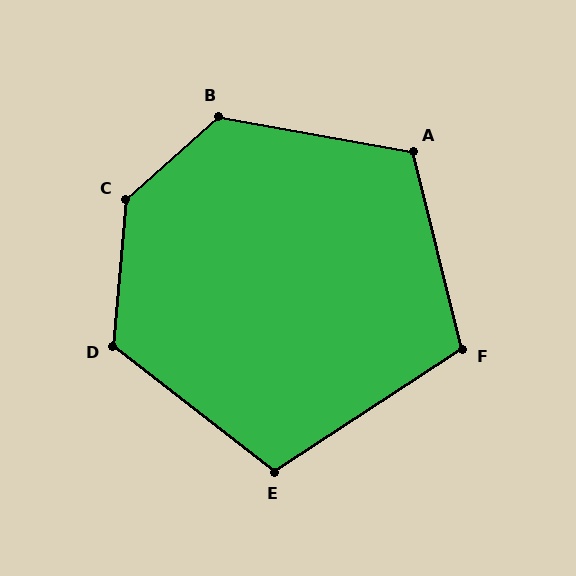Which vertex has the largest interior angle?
C, at approximately 137 degrees.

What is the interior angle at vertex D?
Approximately 123 degrees (obtuse).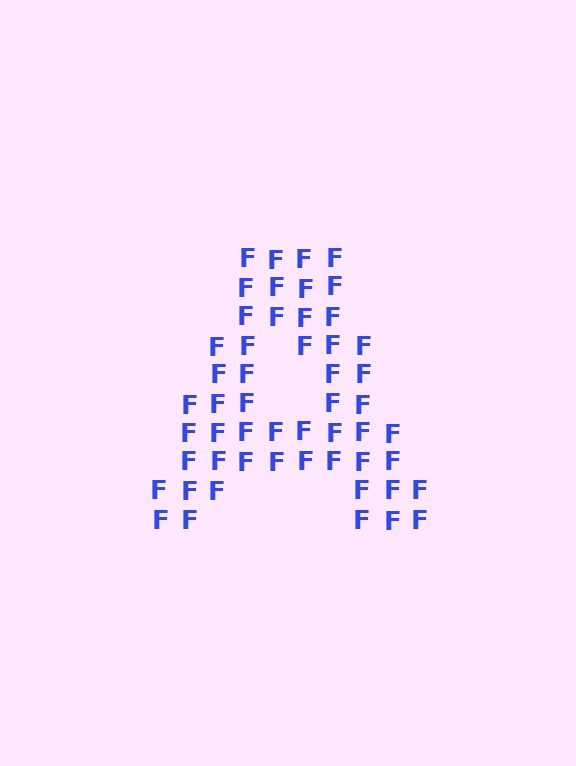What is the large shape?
The large shape is the letter A.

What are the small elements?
The small elements are letter F's.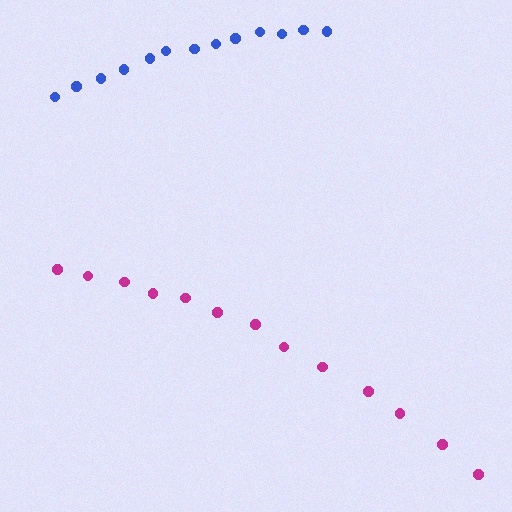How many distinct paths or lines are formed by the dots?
There are 2 distinct paths.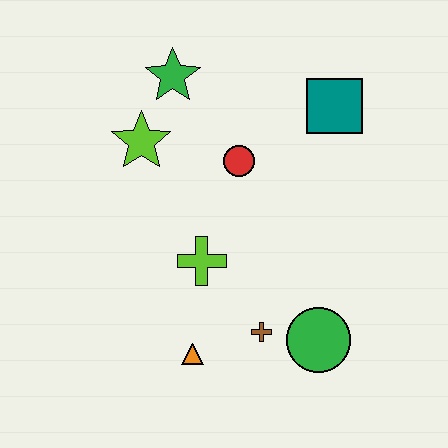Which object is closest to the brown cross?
The green circle is closest to the brown cross.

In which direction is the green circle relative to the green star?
The green circle is below the green star.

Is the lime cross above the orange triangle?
Yes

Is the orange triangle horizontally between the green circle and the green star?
Yes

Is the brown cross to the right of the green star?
Yes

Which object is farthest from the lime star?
The green circle is farthest from the lime star.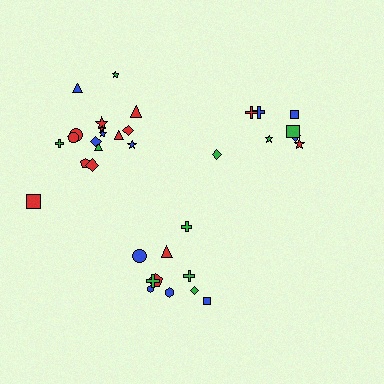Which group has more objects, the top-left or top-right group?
The top-left group.